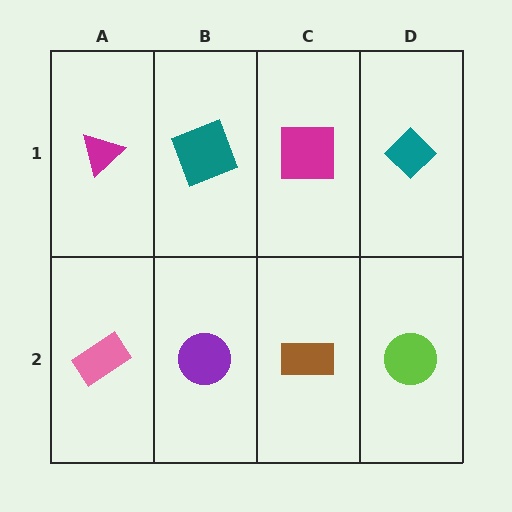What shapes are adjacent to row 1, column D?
A lime circle (row 2, column D), a magenta square (row 1, column C).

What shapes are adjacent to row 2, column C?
A magenta square (row 1, column C), a purple circle (row 2, column B), a lime circle (row 2, column D).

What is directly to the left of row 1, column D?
A magenta square.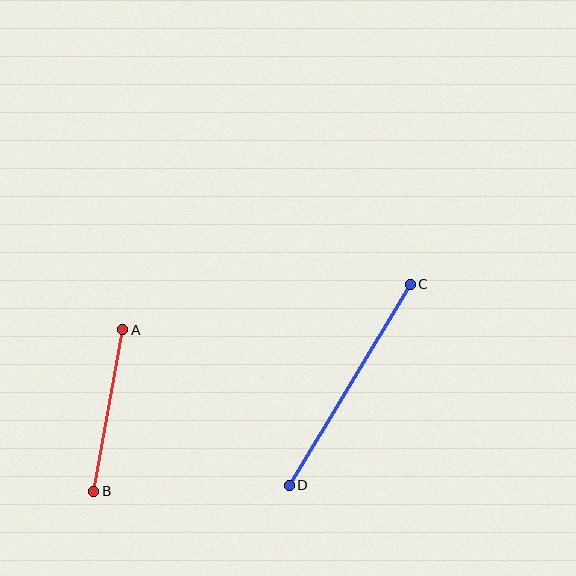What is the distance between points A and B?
The distance is approximately 164 pixels.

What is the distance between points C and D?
The distance is approximately 235 pixels.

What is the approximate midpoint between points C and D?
The midpoint is at approximately (350, 385) pixels.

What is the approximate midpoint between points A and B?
The midpoint is at approximately (108, 410) pixels.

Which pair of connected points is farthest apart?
Points C and D are farthest apart.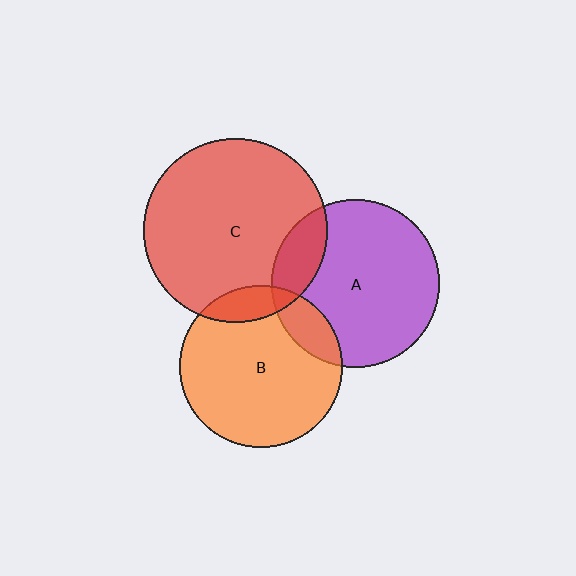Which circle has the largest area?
Circle C (red).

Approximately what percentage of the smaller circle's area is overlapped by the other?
Approximately 15%.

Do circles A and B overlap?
Yes.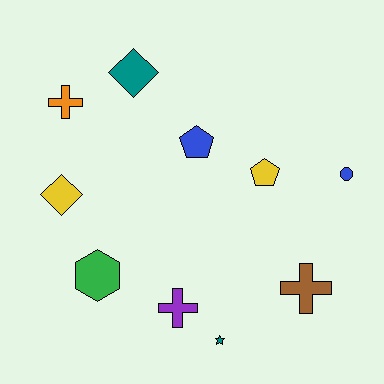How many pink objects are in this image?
There are no pink objects.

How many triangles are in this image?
There are no triangles.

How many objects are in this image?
There are 10 objects.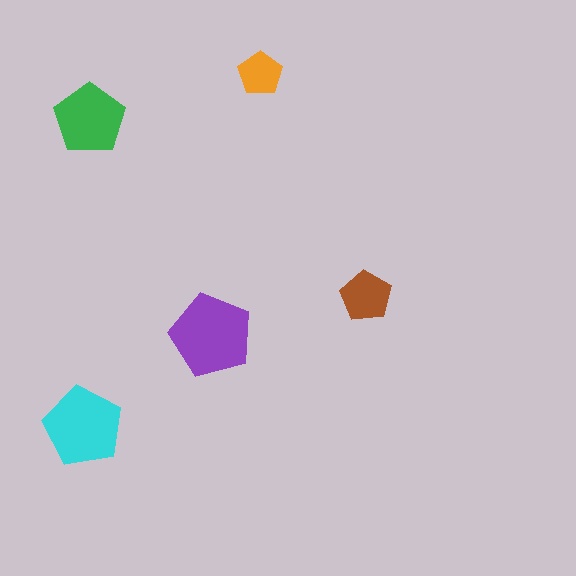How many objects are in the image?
There are 5 objects in the image.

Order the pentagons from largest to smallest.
the purple one, the cyan one, the green one, the brown one, the orange one.